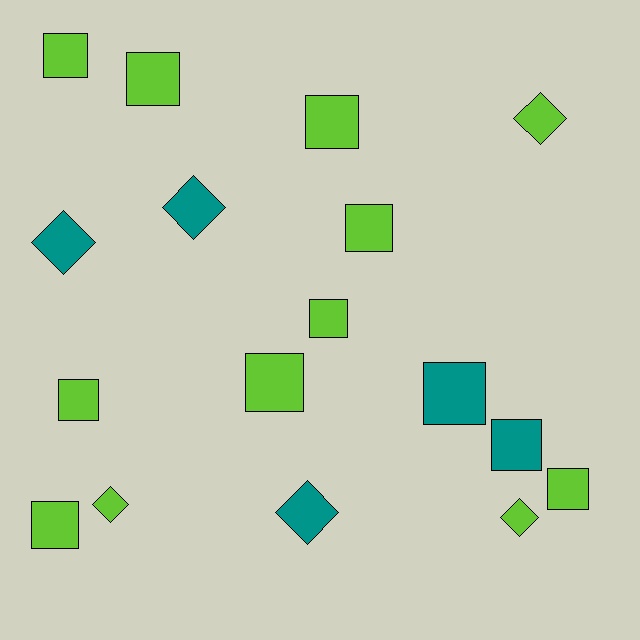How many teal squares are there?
There are 2 teal squares.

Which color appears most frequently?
Lime, with 12 objects.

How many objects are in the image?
There are 17 objects.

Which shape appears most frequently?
Square, with 11 objects.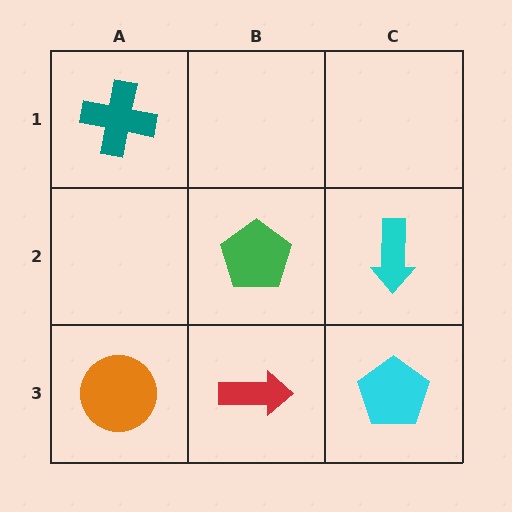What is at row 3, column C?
A cyan pentagon.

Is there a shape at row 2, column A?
No, that cell is empty.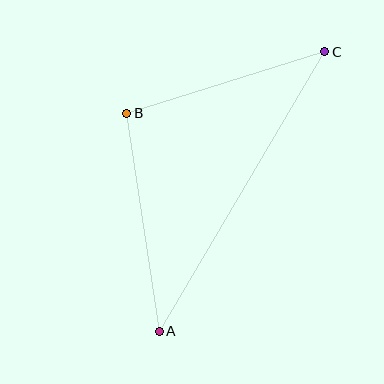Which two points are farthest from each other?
Points A and C are farthest from each other.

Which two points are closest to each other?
Points B and C are closest to each other.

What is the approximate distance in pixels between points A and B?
The distance between A and B is approximately 221 pixels.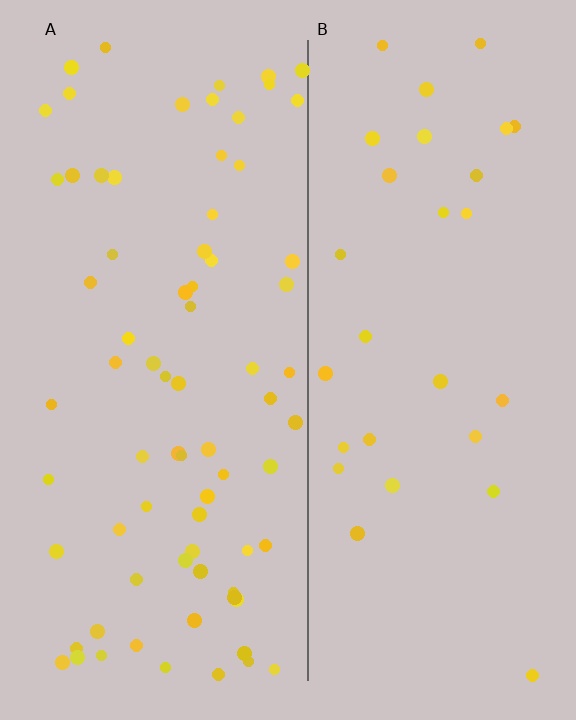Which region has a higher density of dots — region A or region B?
A (the left).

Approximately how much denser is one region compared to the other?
Approximately 2.5× — region A over region B.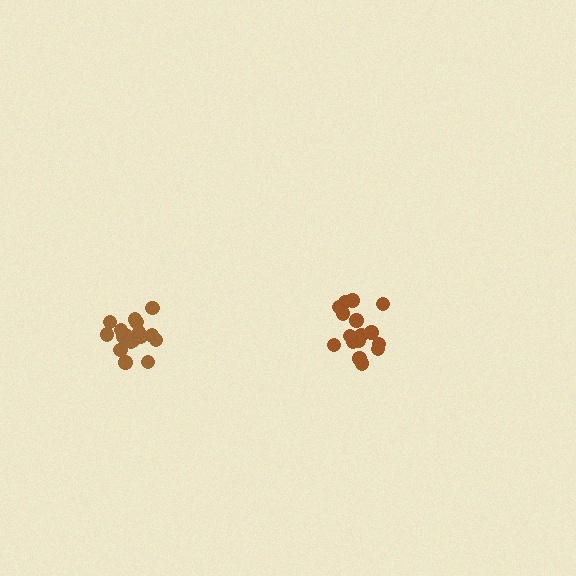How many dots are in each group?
Group 1: 17 dots, Group 2: 18 dots (35 total).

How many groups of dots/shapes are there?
There are 2 groups.